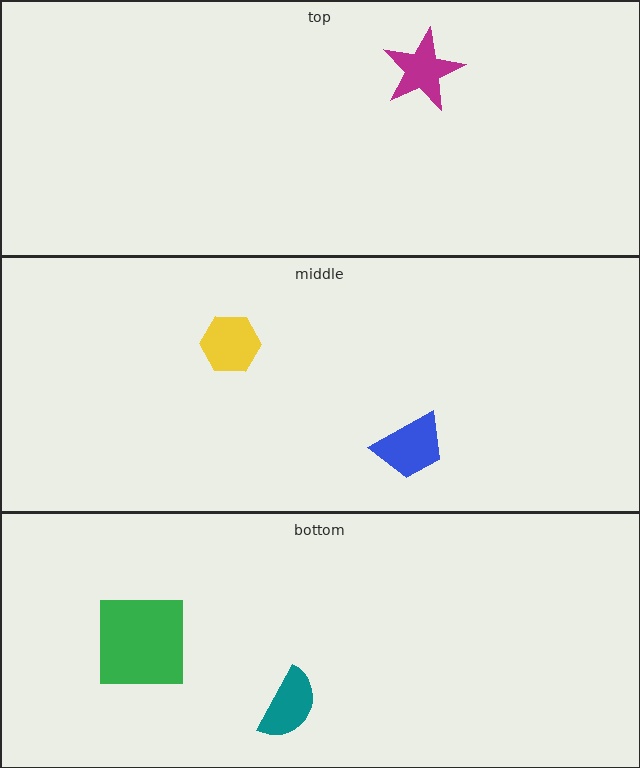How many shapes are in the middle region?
2.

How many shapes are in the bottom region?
2.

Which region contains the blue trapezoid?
The middle region.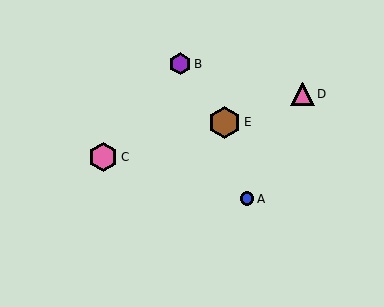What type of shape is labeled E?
Shape E is a brown hexagon.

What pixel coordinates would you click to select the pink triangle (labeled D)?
Click at (303, 94) to select the pink triangle D.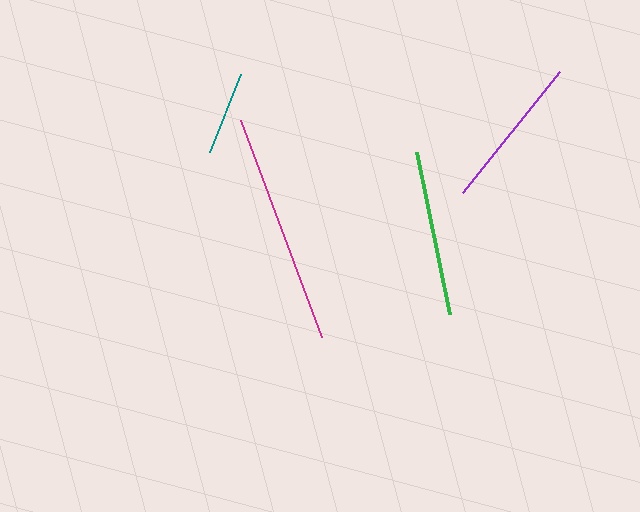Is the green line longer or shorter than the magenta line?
The magenta line is longer than the green line.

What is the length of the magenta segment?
The magenta segment is approximately 232 pixels long.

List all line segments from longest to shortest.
From longest to shortest: magenta, green, purple, teal.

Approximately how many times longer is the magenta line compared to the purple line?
The magenta line is approximately 1.5 times the length of the purple line.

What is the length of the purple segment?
The purple segment is approximately 155 pixels long.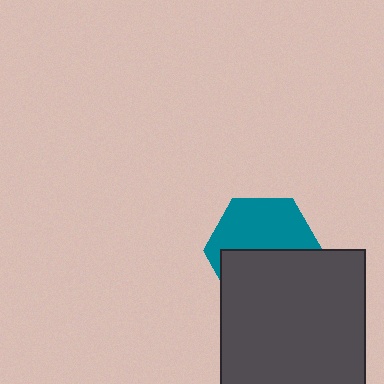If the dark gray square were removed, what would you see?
You would see the complete teal hexagon.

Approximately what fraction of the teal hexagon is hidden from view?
Roughly 49% of the teal hexagon is hidden behind the dark gray square.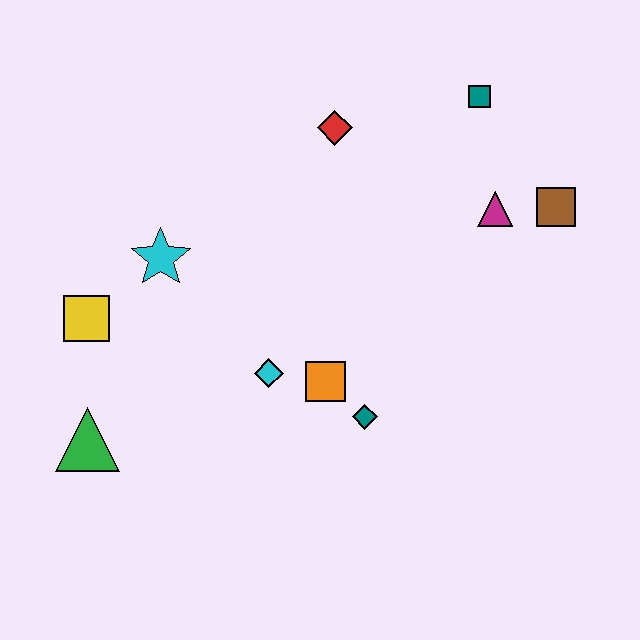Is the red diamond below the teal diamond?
No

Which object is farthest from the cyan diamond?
The teal square is farthest from the cyan diamond.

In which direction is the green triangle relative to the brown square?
The green triangle is to the left of the brown square.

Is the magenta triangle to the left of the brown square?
Yes